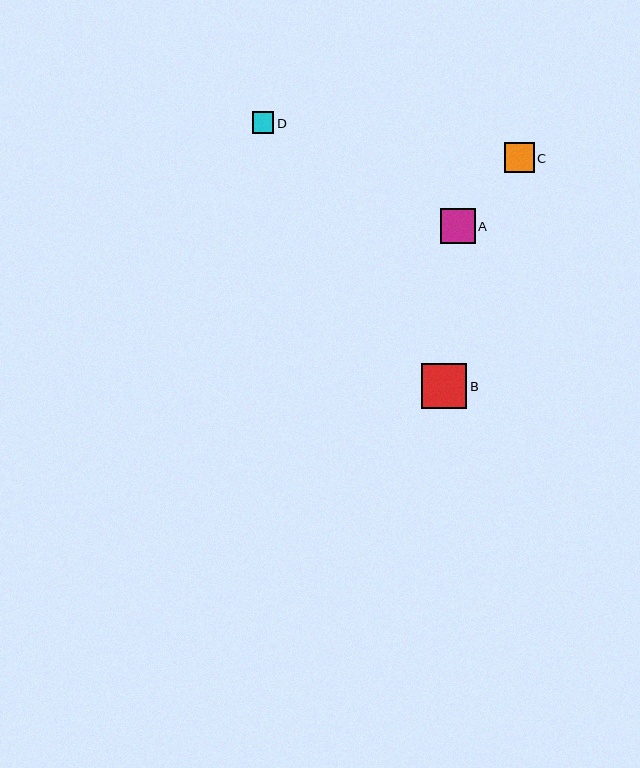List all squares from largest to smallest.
From largest to smallest: B, A, C, D.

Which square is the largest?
Square B is the largest with a size of approximately 45 pixels.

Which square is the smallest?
Square D is the smallest with a size of approximately 21 pixels.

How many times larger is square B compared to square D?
Square B is approximately 2.1 times the size of square D.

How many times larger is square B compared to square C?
Square B is approximately 1.5 times the size of square C.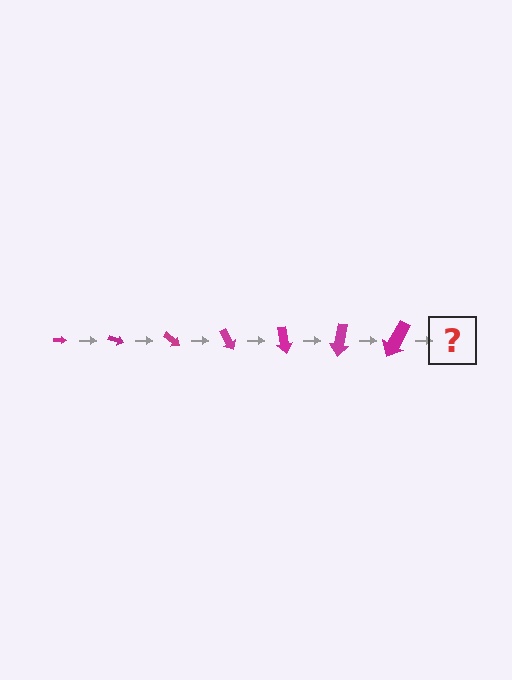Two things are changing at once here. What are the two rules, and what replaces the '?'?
The two rules are that the arrow grows larger each step and it rotates 20 degrees each step. The '?' should be an arrow, larger than the previous one and rotated 140 degrees from the start.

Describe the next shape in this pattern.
It should be an arrow, larger than the previous one and rotated 140 degrees from the start.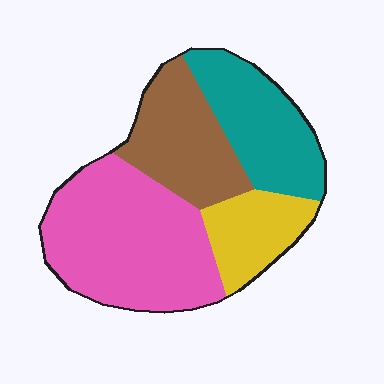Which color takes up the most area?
Pink, at roughly 40%.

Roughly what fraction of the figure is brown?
Brown covers 22% of the figure.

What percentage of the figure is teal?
Teal takes up about one quarter (1/4) of the figure.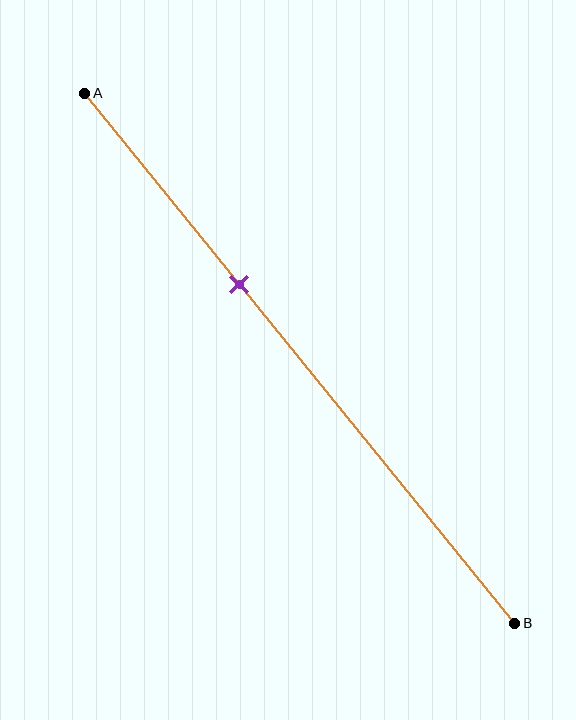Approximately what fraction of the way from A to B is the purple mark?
The purple mark is approximately 35% of the way from A to B.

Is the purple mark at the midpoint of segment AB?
No, the mark is at about 35% from A, not at the 50% midpoint.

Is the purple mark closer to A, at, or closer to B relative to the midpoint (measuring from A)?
The purple mark is closer to point A than the midpoint of segment AB.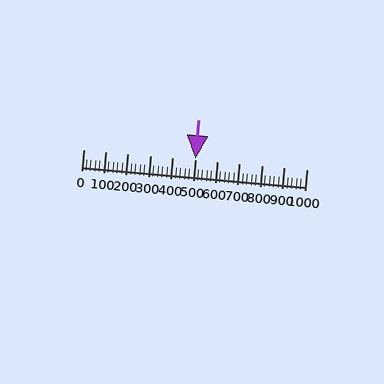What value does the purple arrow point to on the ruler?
The purple arrow points to approximately 504.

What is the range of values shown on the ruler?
The ruler shows values from 0 to 1000.